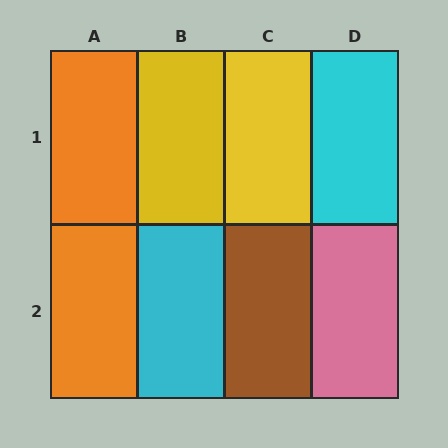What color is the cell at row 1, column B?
Yellow.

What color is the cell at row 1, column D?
Cyan.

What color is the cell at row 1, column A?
Orange.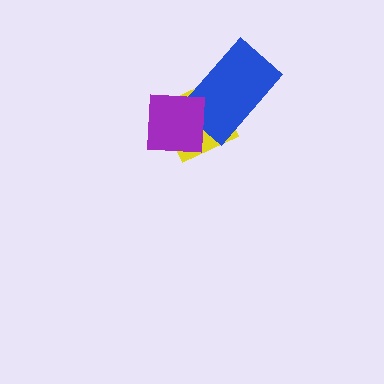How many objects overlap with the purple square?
2 objects overlap with the purple square.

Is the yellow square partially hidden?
Yes, it is partially covered by another shape.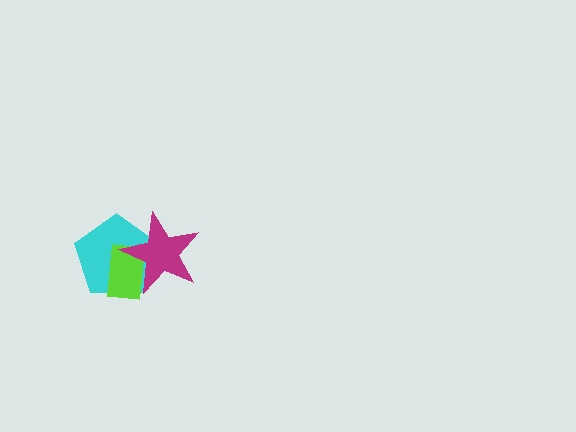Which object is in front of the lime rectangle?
The magenta star is in front of the lime rectangle.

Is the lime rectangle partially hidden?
Yes, it is partially covered by another shape.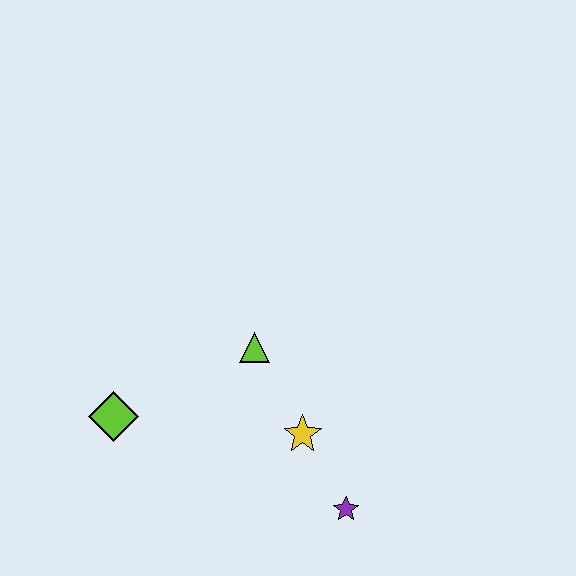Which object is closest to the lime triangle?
The yellow star is closest to the lime triangle.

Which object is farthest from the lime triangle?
The purple star is farthest from the lime triangle.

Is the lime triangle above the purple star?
Yes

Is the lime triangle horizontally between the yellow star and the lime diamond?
Yes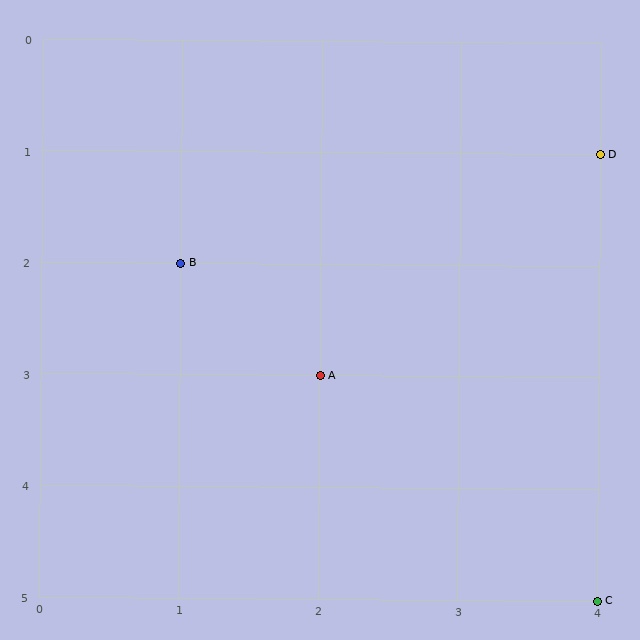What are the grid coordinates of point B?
Point B is at grid coordinates (1, 2).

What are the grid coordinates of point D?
Point D is at grid coordinates (4, 1).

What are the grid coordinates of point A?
Point A is at grid coordinates (2, 3).